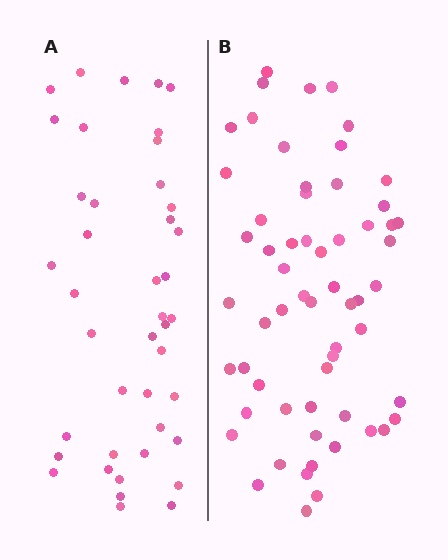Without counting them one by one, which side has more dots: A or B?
Region B (the right region) has more dots.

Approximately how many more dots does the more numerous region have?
Region B has approximately 20 more dots than region A.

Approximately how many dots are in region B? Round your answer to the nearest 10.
About 60 dots.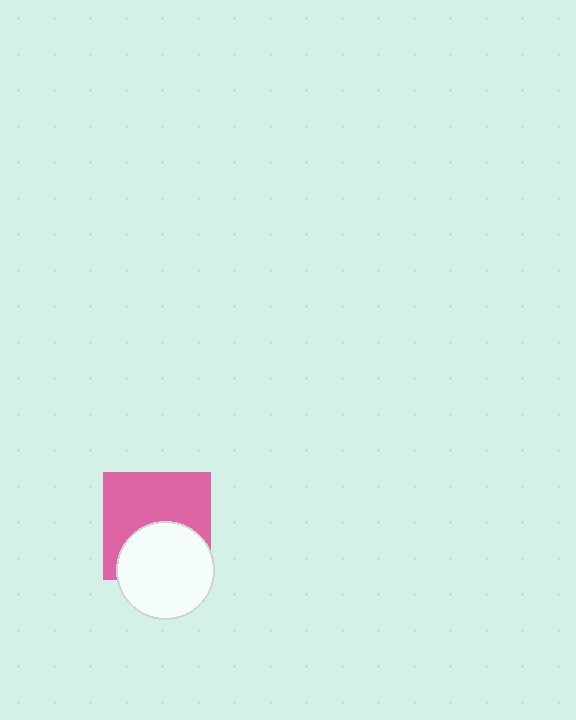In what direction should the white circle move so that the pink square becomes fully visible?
The white circle should move down. That is the shortest direction to clear the overlap and leave the pink square fully visible.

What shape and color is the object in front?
The object in front is a white circle.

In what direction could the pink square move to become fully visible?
The pink square could move up. That would shift it out from behind the white circle entirely.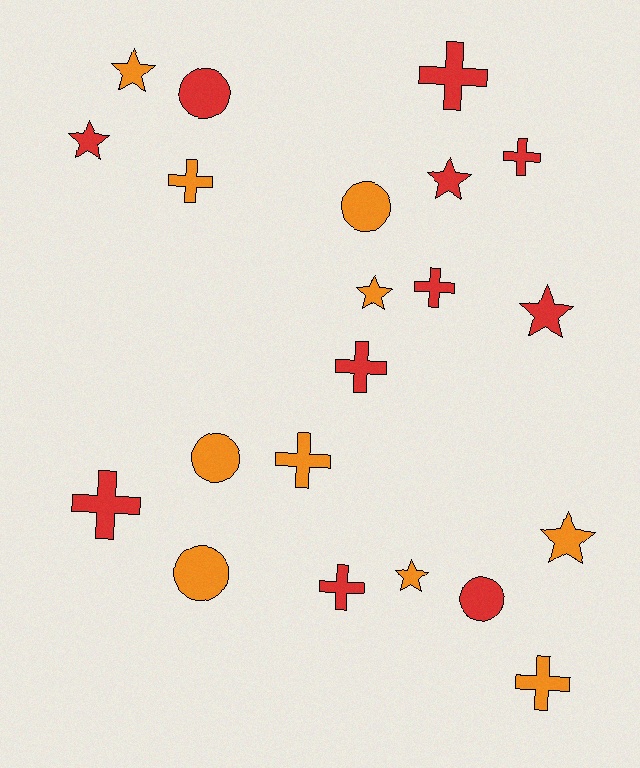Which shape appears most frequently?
Cross, with 9 objects.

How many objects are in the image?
There are 21 objects.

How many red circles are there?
There are 2 red circles.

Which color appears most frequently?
Red, with 11 objects.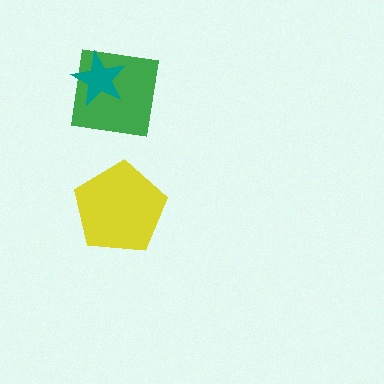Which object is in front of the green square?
The teal star is in front of the green square.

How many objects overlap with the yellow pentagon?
0 objects overlap with the yellow pentagon.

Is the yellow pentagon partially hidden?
No, no other shape covers it.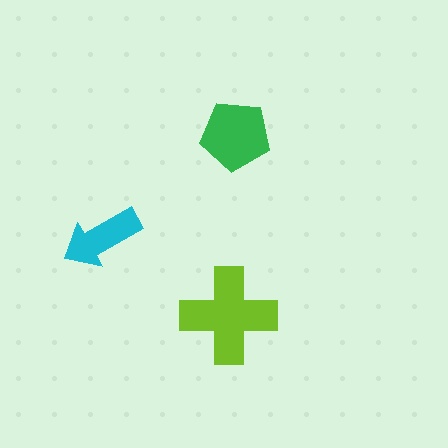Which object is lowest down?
The lime cross is bottommost.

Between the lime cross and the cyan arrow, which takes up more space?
The lime cross.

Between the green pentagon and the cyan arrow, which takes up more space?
The green pentagon.